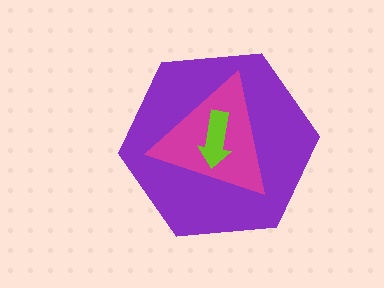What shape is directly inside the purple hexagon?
The magenta triangle.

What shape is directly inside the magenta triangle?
The lime arrow.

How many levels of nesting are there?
3.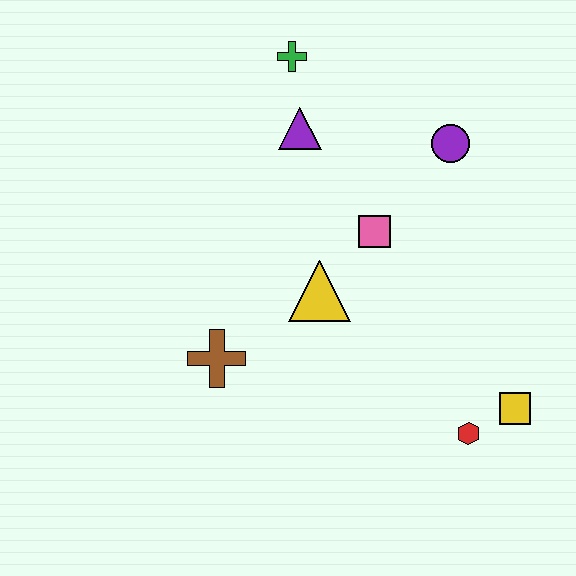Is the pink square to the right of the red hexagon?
No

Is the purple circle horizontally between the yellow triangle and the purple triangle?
No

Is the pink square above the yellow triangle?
Yes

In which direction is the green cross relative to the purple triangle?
The green cross is above the purple triangle.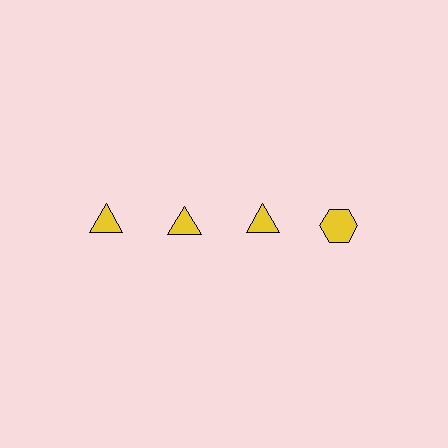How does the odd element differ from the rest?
It has a different shape: hexagon instead of triangle.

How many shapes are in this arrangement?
There are 4 shapes arranged in a grid pattern.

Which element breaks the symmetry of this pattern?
The yellow hexagon in the top row, second from right column breaks the symmetry. All other shapes are yellow triangles.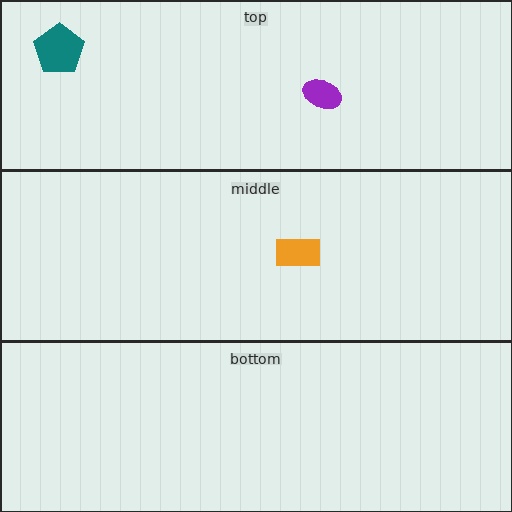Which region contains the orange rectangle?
The middle region.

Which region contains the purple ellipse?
The top region.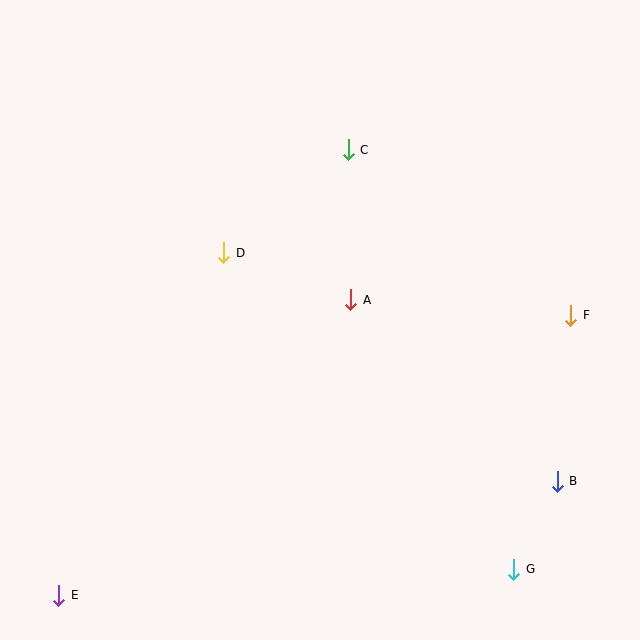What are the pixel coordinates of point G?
Point G is at (514, 569).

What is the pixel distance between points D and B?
The distance between D and B is 404 pixels.